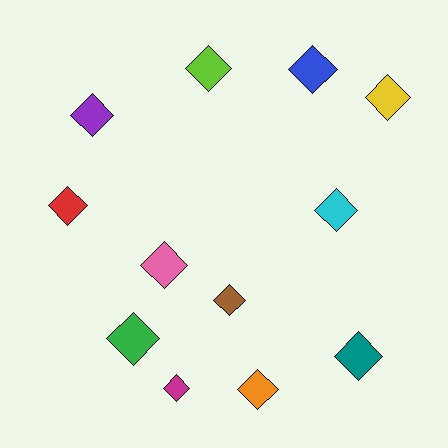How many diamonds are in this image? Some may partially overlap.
There are 12 diamonds.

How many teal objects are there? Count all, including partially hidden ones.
There is 1 teal object.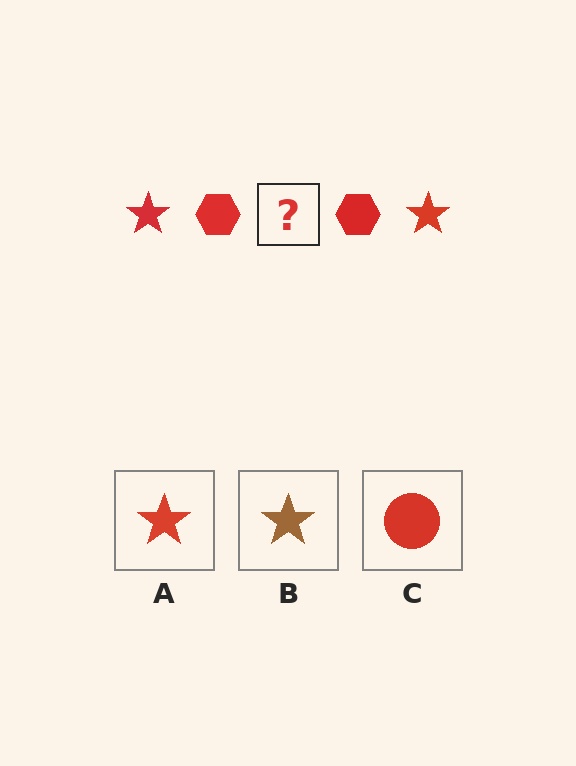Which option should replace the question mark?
Option A.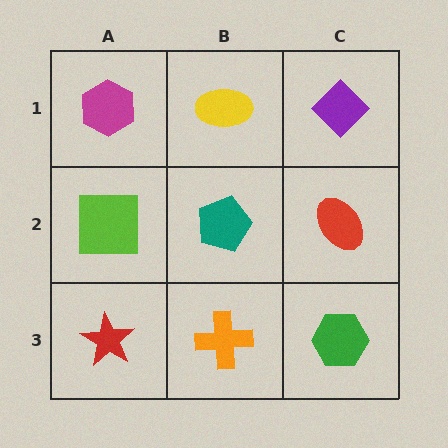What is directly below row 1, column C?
A red ellipse.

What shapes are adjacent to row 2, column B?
A yellow ellipse (row 1, column B), an orange cross (row 3, column B), a lime square (row 2, column A), a red ellipse (row 2, column C).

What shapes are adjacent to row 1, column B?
A teal pentagon (row 2, column B), a magenta hexagon (row 1, column A), a purple diamond (row 1, column C).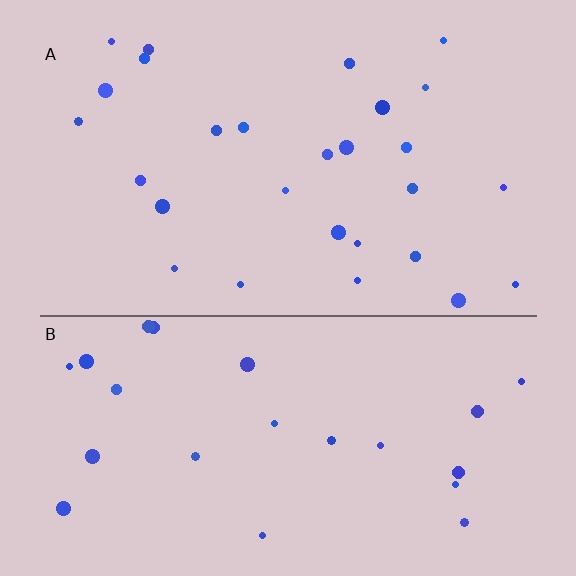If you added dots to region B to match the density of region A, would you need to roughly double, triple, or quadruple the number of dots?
Approximately double.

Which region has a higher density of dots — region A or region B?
A (the top).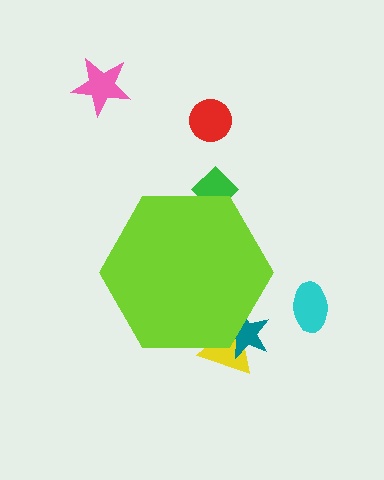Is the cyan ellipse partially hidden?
No, the cyan ellipse is fully visible.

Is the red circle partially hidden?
No, the red circle is fully visible.